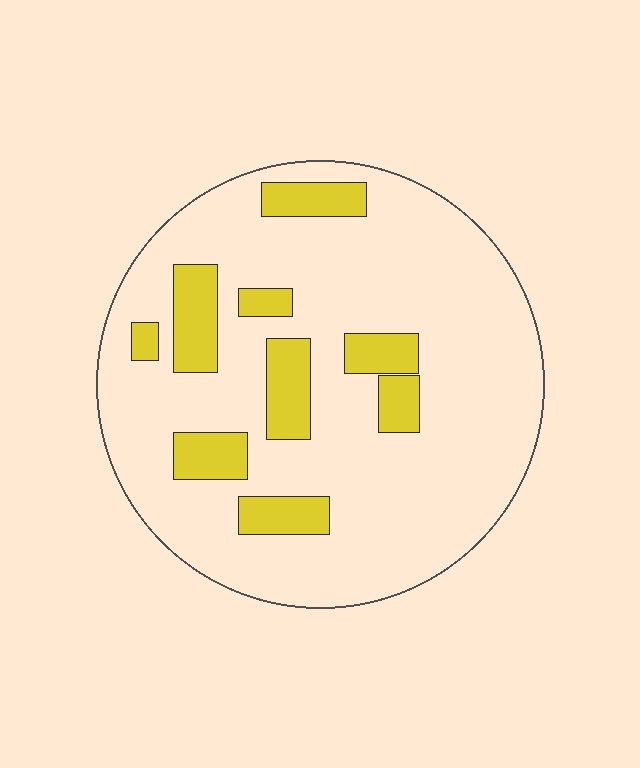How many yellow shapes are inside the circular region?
9.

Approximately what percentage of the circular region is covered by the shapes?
Approximately 20%.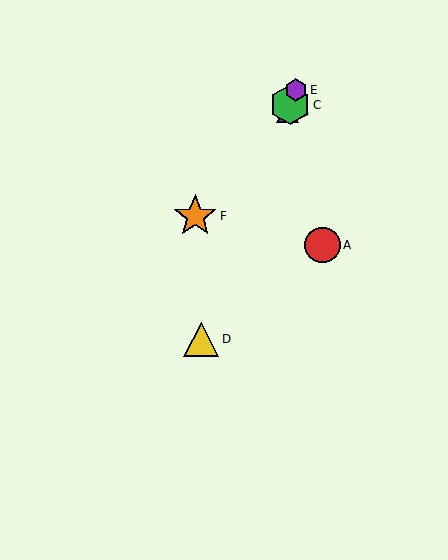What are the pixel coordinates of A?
Object A is at (323, 245).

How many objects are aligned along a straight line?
4 objects (B, C, D, E) are aligned along a straight line.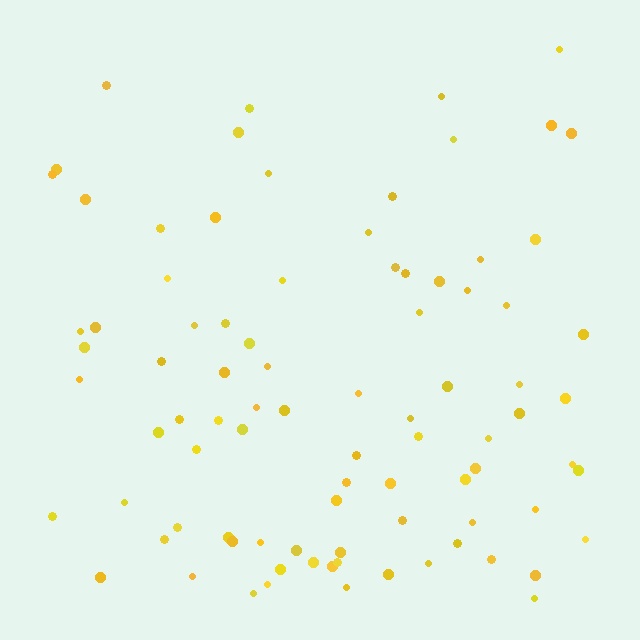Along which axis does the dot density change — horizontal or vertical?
Vertical.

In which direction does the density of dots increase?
From top to bottom, with the bottom side densest.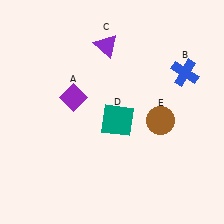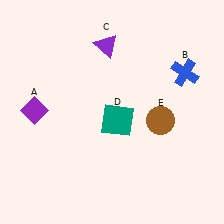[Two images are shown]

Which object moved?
The purple diamond (A) moved left.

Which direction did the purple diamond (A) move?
The purple diamond (A) moved left.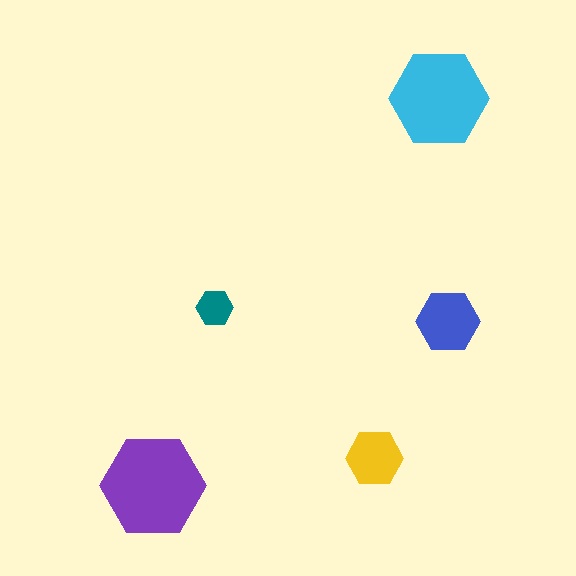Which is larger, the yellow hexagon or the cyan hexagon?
The cyan one.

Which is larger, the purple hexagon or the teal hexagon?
The purple one.